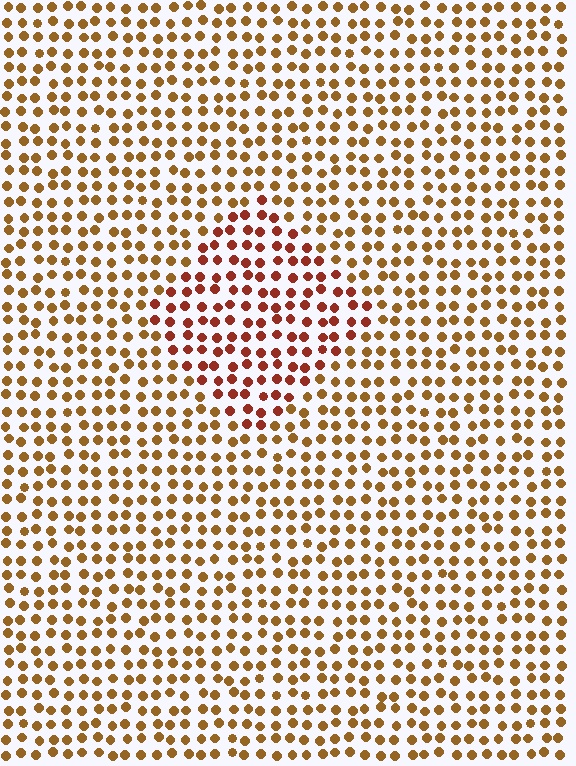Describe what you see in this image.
The image is filled with small brown elements in a uniform arrangement. A diamond-shaped region is visible where the elements are tinted to a slightly different hue, forming a subtle color boundary.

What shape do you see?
I see a diamond.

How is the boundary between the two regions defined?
The boundary is defined purely by a slight shift in hue (about 30 degrees). Spacing, size, and orientation are identical on both sides.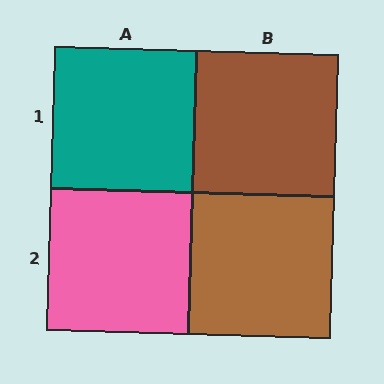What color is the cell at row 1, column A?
Teal.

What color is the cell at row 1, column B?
Brown.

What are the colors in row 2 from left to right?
Pink, brown.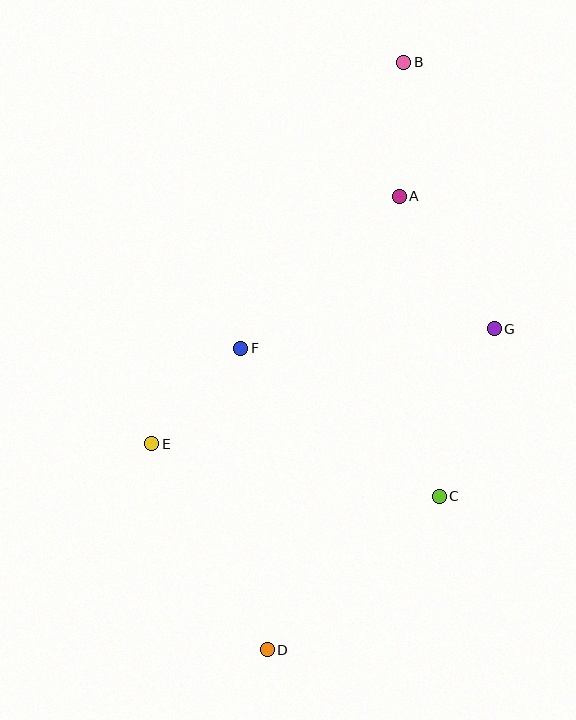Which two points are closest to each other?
Points E and F are closest to each other.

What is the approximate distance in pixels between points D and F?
The distance between D and F is approximately 303 pixels.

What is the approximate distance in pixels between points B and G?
The distance between B and G is approximately 282 pixels.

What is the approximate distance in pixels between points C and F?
The distance between C and F is approximately 248 pixels.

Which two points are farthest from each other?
Points B and D are farthest from each other.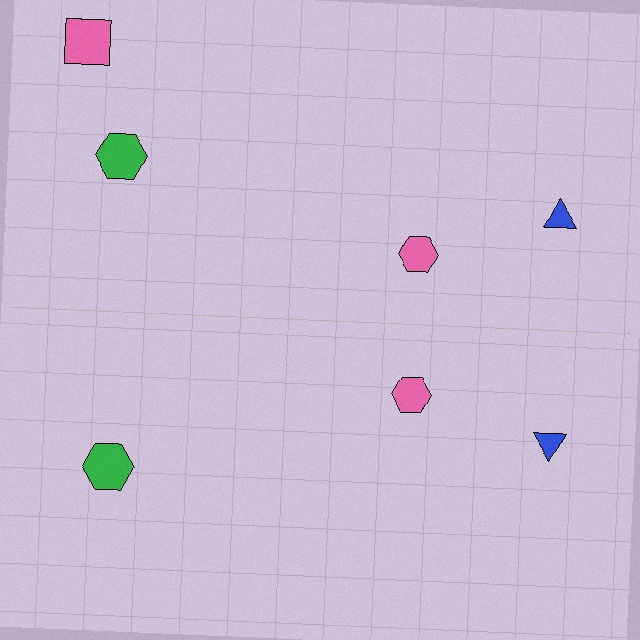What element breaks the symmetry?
A pink square is missing from the bottom side.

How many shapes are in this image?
There are 7 shapes in this image.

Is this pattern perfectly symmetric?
No, the pattern is not perfectly symmetric. A pink square is missing from the bottom side.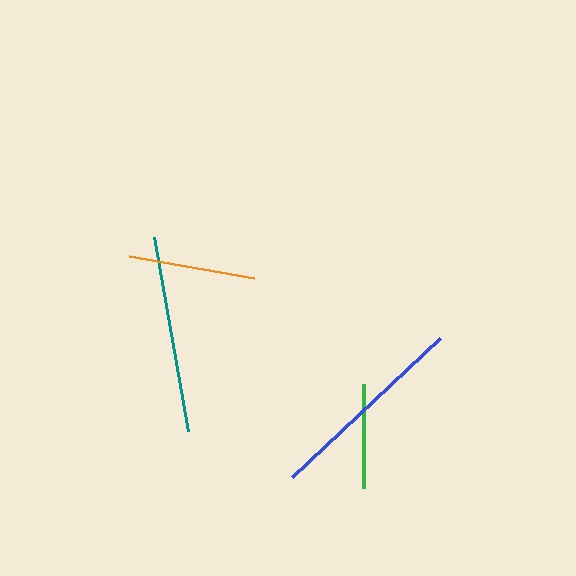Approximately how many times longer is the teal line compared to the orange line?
The teal line is approximately 1.6 times the length of the orange line.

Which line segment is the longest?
The blue line is the longest at approximately 202 pixels.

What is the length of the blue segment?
The blue segment is approximately 202 pixels long.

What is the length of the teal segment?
The teal segment is approximately 197 pixels long.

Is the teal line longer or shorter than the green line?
The teal line is longer than the green line.